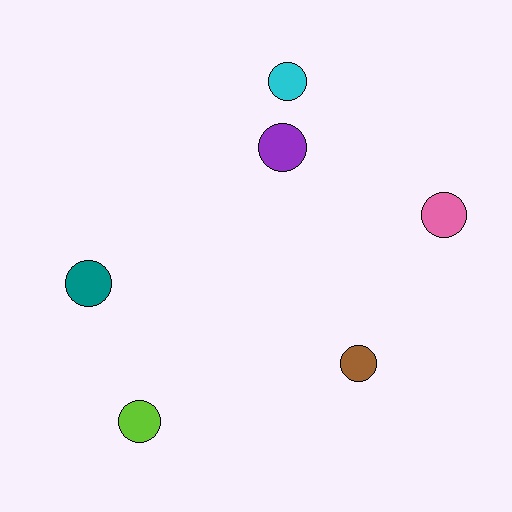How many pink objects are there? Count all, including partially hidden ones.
There is 1 pink object.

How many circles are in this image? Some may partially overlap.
There are 6 circles.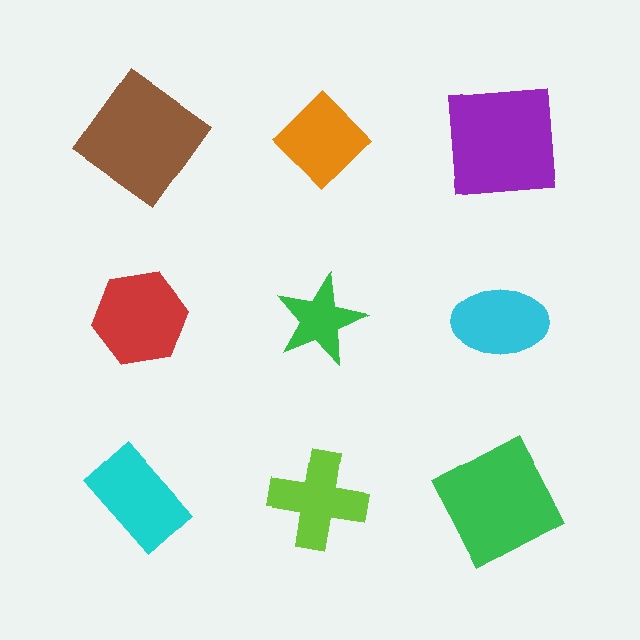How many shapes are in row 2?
3 shapes.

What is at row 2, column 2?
A green star.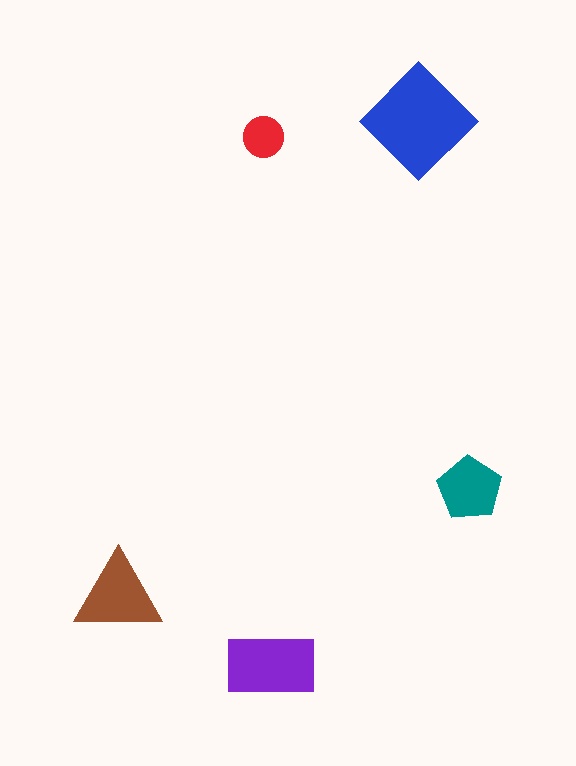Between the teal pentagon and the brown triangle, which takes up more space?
The brown triangle.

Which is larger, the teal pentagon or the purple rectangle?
The purple rectangle.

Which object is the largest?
The blue diamond.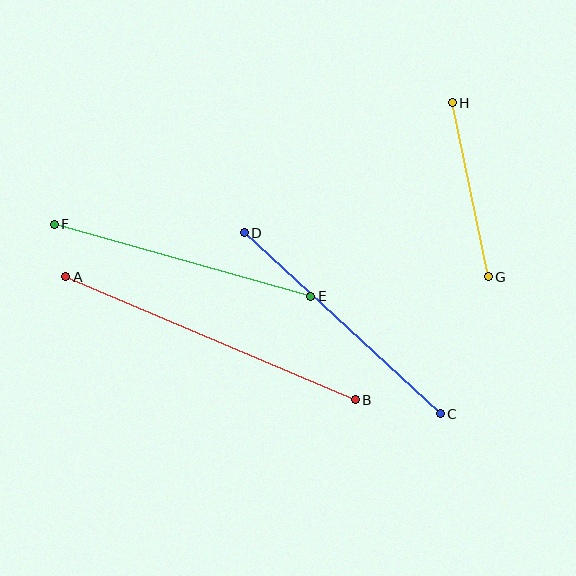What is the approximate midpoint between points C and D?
The midpoint is at approximately (342, 323) pixels.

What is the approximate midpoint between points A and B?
The midpoint is at approximately (210, 338) pixels.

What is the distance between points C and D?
The distance is approximately 267 pixels.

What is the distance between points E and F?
The distance is approximately 266 pixels.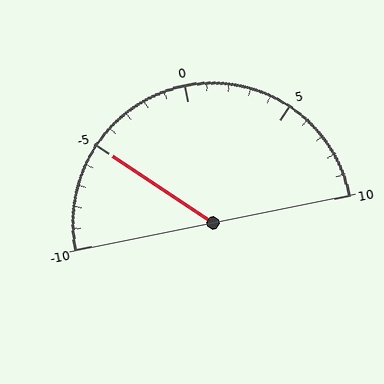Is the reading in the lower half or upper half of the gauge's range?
The reading is in the lower half of the range (-10 to 10).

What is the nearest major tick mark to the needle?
The nearest major tick mark is -5.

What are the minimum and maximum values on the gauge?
The gauge ranges from -10 to 10.